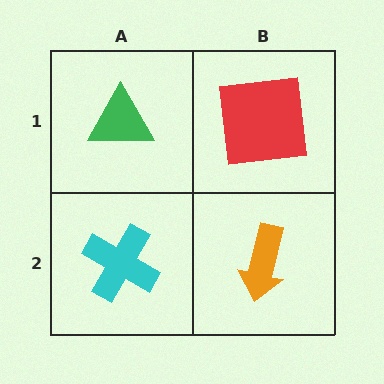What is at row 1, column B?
A red square.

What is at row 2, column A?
A cyan cross.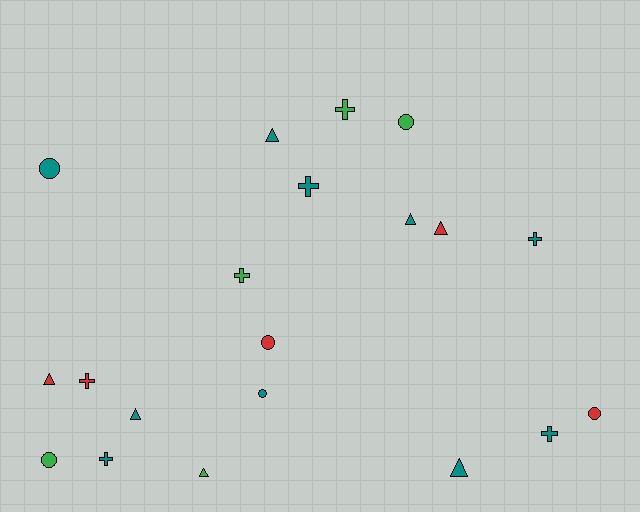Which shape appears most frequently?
Cross, with 7 objects.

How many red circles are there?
There are 2 red circles.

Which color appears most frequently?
Teal, with 10 objects.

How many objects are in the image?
There are 20 objects.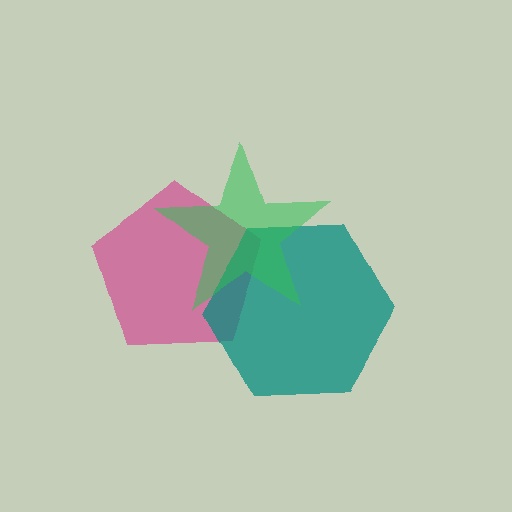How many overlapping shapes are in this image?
There are 3 overlapping shapes in the image.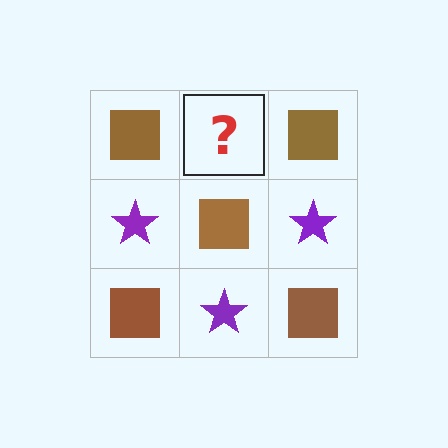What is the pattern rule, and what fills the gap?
The rule is that it alternates brown square and purple star in a checkerboard pattern. The gap should be filled with a purple star.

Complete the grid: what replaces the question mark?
The question mark should be replaced with a purple star.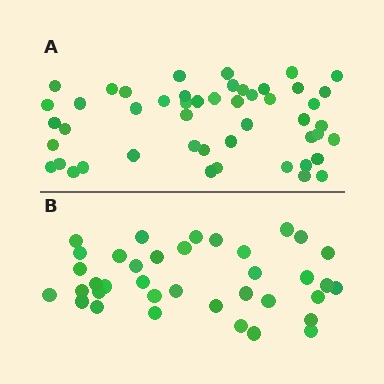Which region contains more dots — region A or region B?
Region A (the top region) has more dots.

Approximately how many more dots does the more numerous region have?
Region A has roughly 12 or so more dots than region B.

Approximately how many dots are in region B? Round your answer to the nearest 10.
About 40 dots. (The exact count is 37, which rounds to 40.)